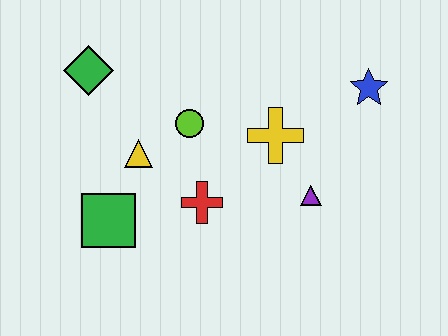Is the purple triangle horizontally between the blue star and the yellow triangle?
Yes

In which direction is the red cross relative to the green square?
The red cross is to the right of the green square.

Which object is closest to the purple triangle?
The yellow cross is closest to the purple triangle.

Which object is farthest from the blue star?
The green square is farthest from the blue star.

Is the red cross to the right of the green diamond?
Yes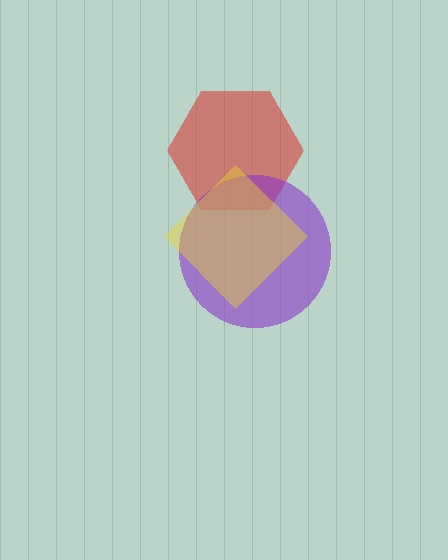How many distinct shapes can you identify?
There are 3 distinct shapes: a red hexagon, a purple circle, a yellow diamond.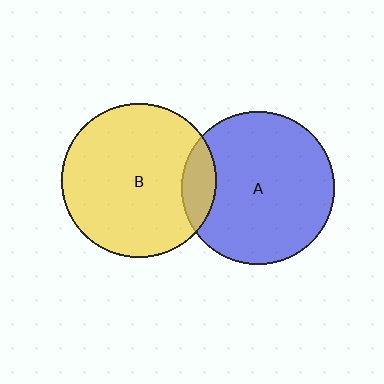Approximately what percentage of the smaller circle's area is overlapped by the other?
Approximately 15%.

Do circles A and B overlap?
Yes.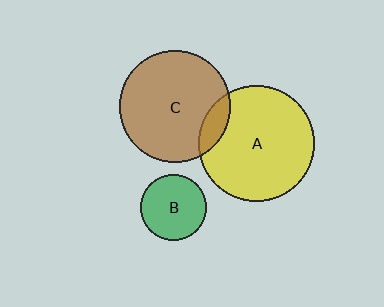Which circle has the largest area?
Circle A (yellow).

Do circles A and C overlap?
Yes.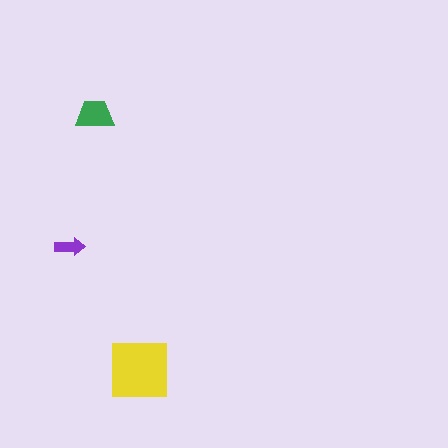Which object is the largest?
The yellow square.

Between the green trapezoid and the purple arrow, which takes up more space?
The green trapezoid.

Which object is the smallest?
The purple arrow.